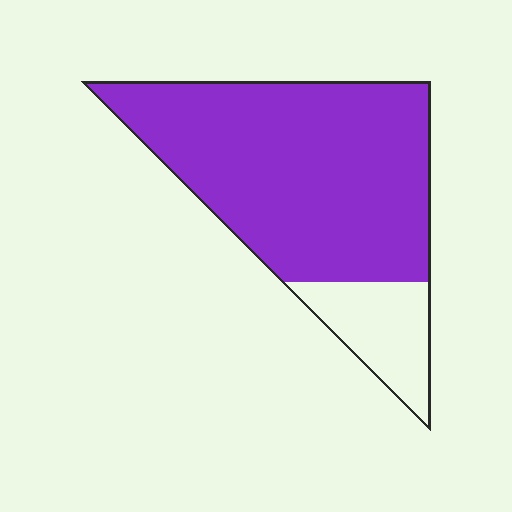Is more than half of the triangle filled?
Yes.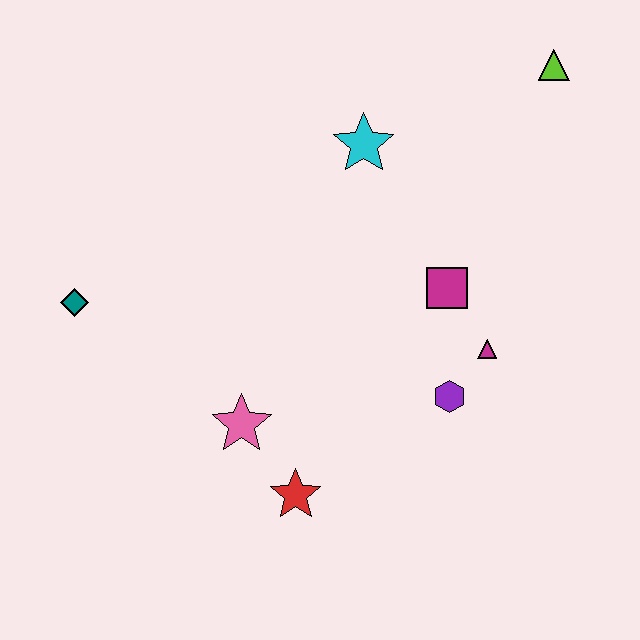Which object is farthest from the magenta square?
The teal diamond is farthest from the magenta square.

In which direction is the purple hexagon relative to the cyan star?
The purple hexagon is below the cyan star.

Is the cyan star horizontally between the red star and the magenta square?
Yes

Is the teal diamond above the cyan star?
No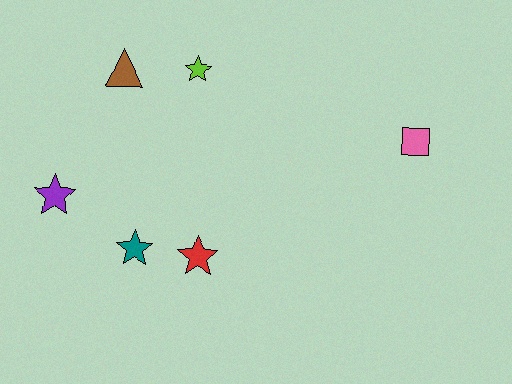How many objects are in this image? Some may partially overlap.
There are 6 objects.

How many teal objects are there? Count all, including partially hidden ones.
There is 1 teal object.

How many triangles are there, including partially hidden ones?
There is 1 triangle.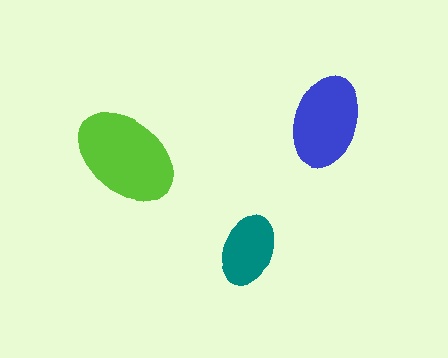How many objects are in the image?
There are 3 objects in the image.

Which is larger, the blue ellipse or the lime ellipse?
The lime one.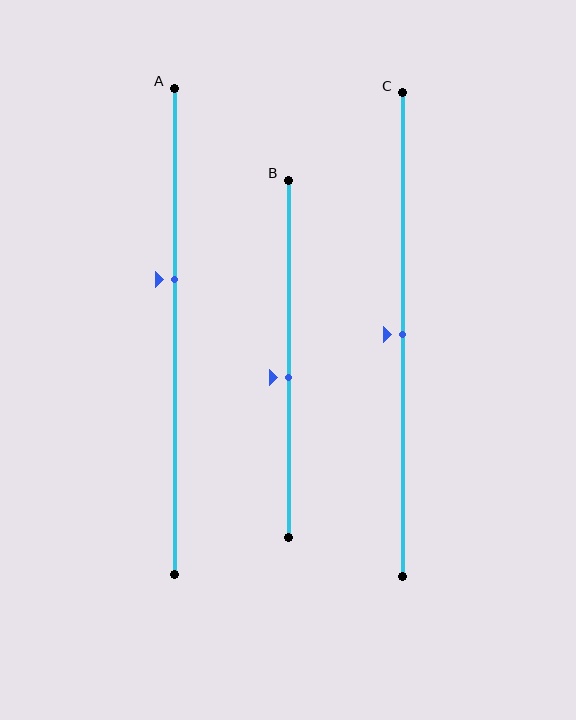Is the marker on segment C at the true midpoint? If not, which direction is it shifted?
Yes, the marker on segment C is at the true midpoint.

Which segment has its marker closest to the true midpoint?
Segment C has its marker closest to the true midpoint.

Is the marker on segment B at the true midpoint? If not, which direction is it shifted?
No, the marker on segment B is shifted downward by about 5% of the segment length.